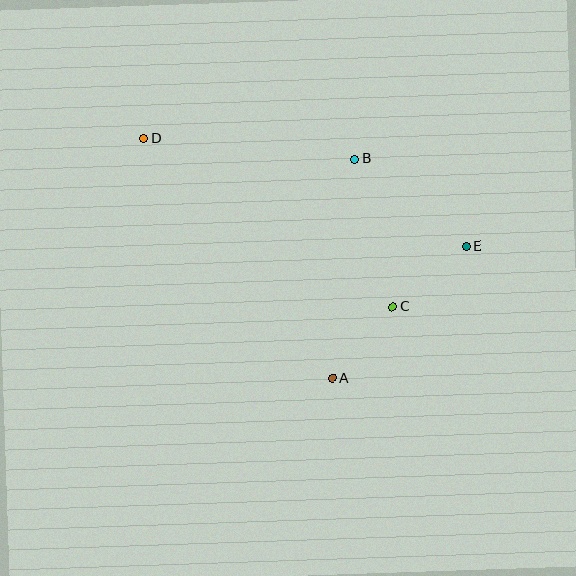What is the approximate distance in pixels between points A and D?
The distance between A and D is approximately 305 pixels.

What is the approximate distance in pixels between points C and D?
The distance between C and D is approximately 300 pixels.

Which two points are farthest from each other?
Points D and E are farthest from each other.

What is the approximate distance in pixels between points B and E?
The distance between B and E is approximately 141 pixels.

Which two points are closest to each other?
Points A and C are closest to each other.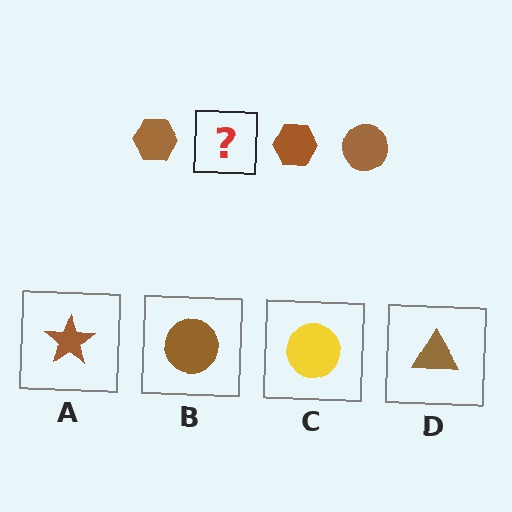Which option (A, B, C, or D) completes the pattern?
B.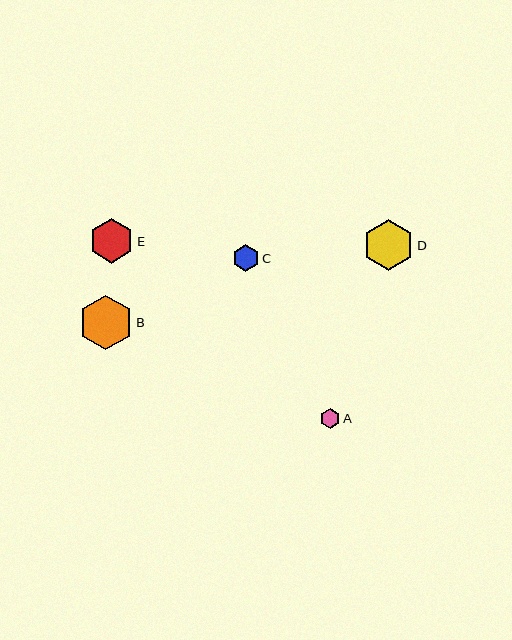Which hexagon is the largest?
Hexagon B is the largest with a size of approximately 55 pixels.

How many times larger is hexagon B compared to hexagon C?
Hexagon B is approximately 2.0 times the size of hexagon C.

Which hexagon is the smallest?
Hexagon A is the smallest with a size of approximately 20 pixels.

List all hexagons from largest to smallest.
From largest to smallest: B, D, E, C, A.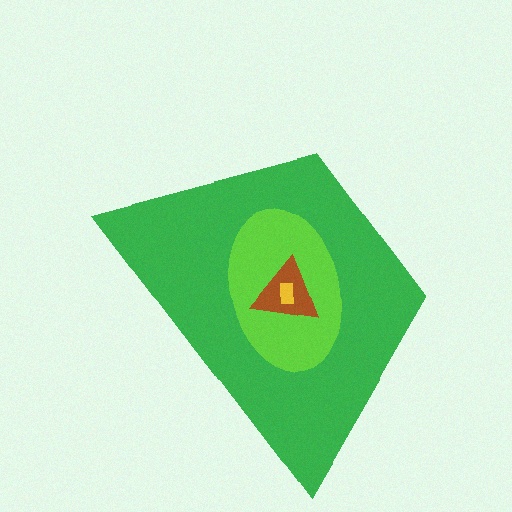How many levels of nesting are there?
4.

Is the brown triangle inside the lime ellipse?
Yes.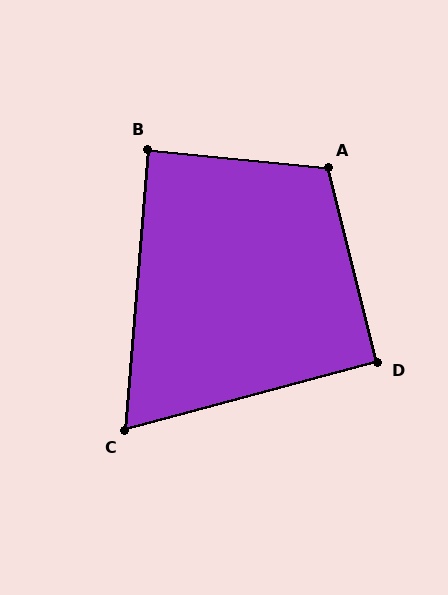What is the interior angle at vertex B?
Approximately 89 degrees (approximately right).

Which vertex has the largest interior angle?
A, at approximately 110 degrees.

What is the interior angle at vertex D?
Approximately 91 degrees (approximately right).